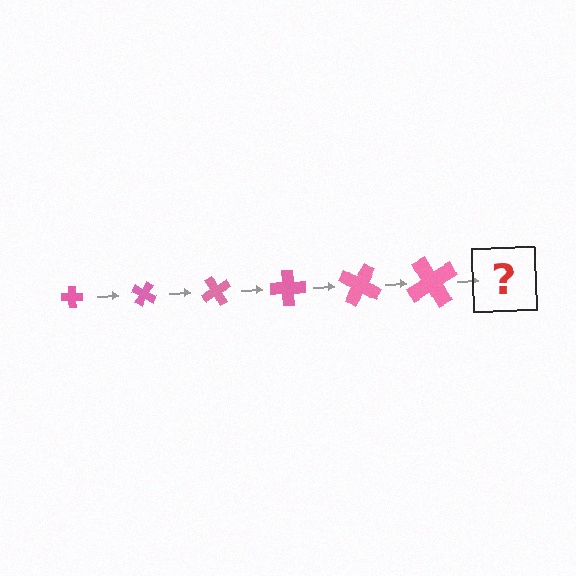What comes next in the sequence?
The next element should be a cross, larger than the previous one and rotated 180 degrees from the start.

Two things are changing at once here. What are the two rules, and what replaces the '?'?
The two rules are that the cross grows larger each step and it rotates 30 degrees each step. The '?' should be a cross, larger than the previous one and rotated 180 degrees from the start.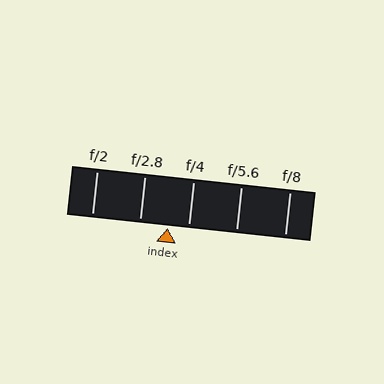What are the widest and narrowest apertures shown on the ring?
The widest aperture shown is f/2 and the narrowest is f/8.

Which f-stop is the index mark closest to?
The index mark is closest to f/4.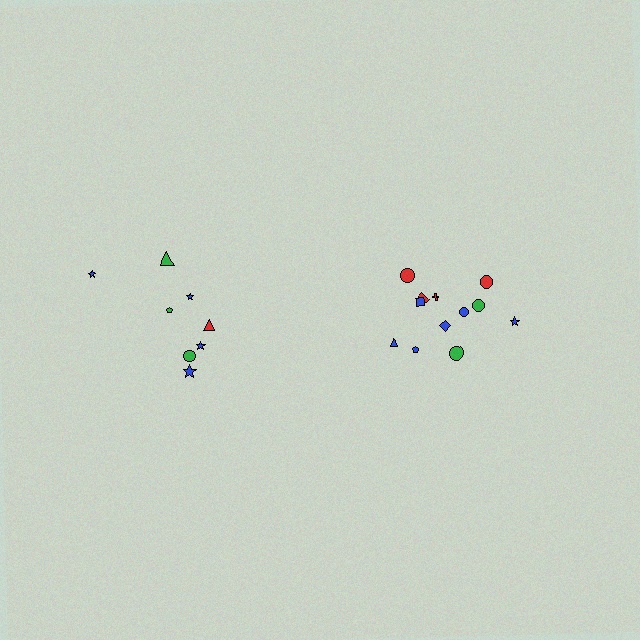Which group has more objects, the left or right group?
The right group.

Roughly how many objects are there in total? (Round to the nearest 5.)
Roughly 20 objects in total.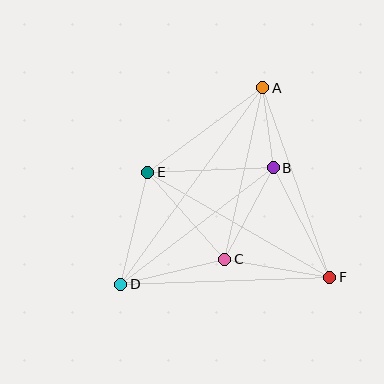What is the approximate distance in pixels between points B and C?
The distance between B and C is approximately 104 pixels.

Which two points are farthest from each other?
Points A and D are farthest from each other.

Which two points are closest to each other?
Points A and B are closest to each other.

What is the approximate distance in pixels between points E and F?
The distance between E and F is approximately 210 pixels.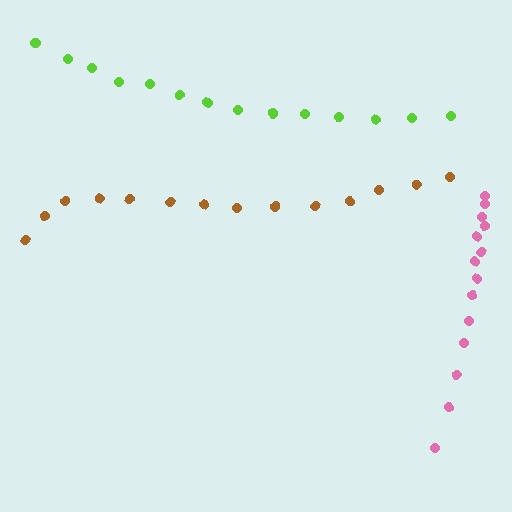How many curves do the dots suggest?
There are 3 distinct paths.